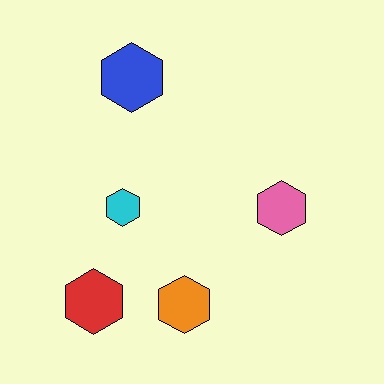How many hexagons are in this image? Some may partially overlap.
There are 5 hexagons.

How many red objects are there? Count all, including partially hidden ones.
There is 1 red object.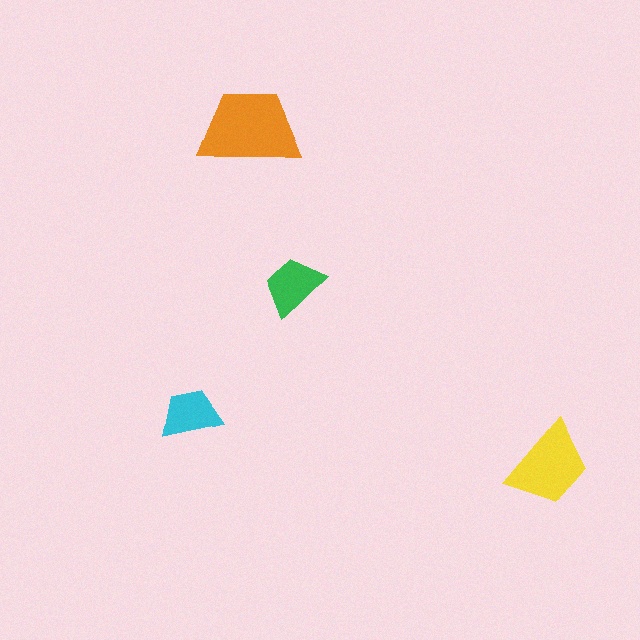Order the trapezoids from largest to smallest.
the orange one, the yellow one, the green one, the cyan one.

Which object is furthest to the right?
The yellow trapezoid is rightmost.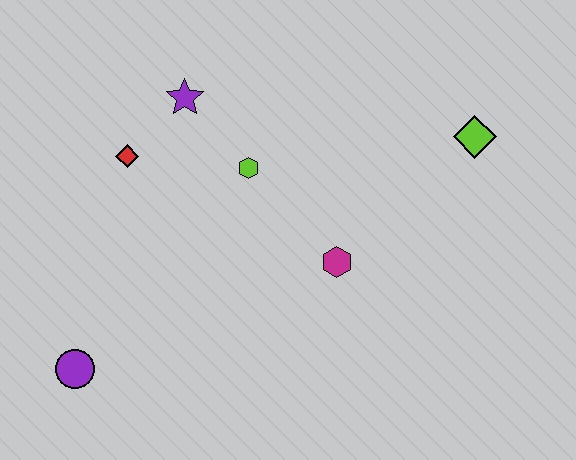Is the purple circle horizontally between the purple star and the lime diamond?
No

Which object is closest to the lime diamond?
The magenta hexagon is closest to the lime diamond.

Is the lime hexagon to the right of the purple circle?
Yes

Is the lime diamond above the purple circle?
Yes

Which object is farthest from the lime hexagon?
The purple circle is farthest from the lime hexagon.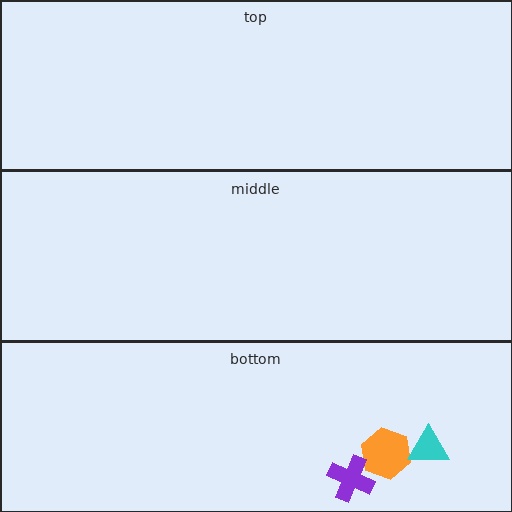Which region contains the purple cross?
The bottom region.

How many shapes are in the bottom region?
3.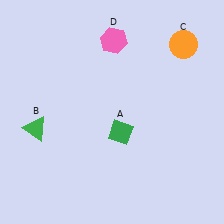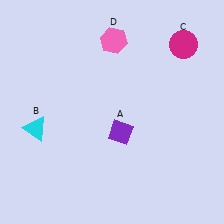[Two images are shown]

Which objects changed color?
A changed from green to purple. B changed from green to cyan. C changed from orange to magenta.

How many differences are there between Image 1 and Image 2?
There are 3 differences between the two images.